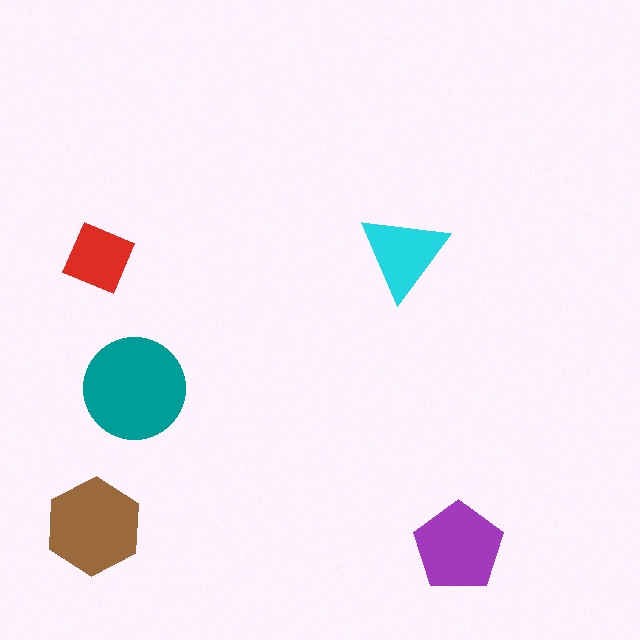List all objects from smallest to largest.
The red diamond, the cyan triangle, the purple pentagon, the brown hexagon, the teal circle.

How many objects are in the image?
There are 5 objects in the image.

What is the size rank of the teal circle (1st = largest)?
1st.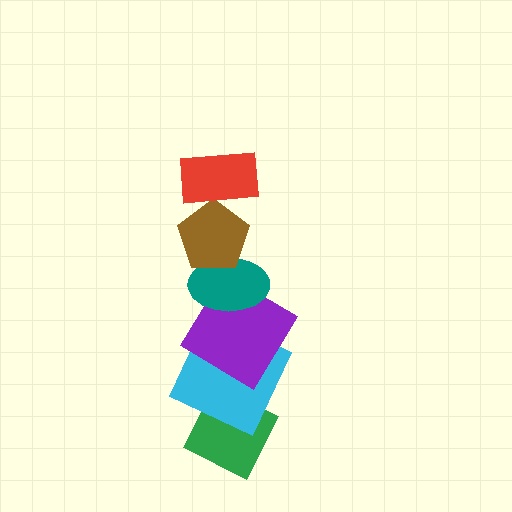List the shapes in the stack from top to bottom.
From top to bottom: the red rectangle, the brown pentagon, the teal ellipse, the purple diamond, the cyan square, the green diamond.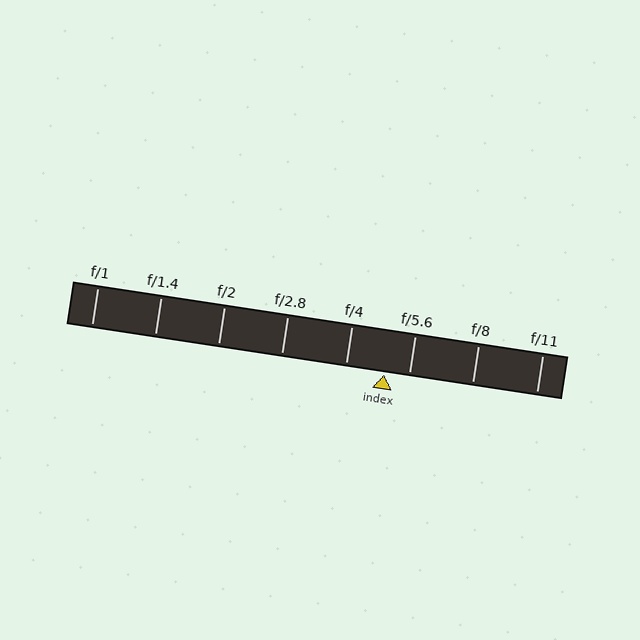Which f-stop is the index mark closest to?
The index mark is closest to f/5.6.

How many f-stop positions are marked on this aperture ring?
There are 8 f-stop positions marked.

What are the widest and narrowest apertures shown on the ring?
The widest aperture shown is f/1 and the narrowest is f/11.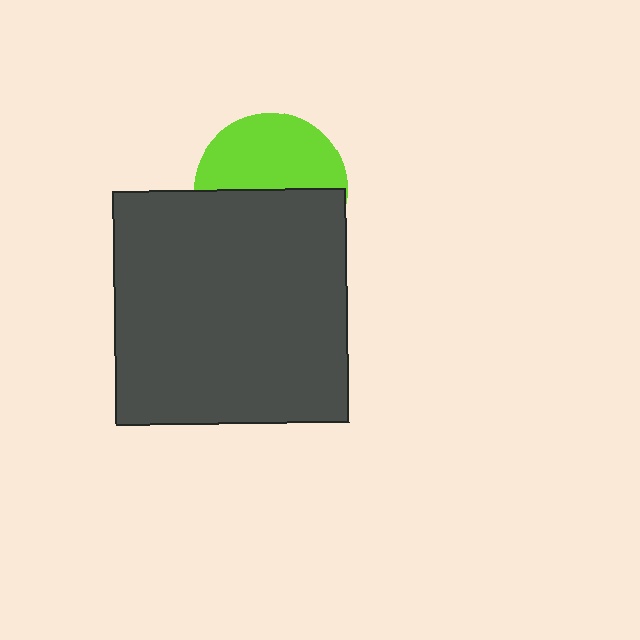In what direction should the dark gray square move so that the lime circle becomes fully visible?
The dark gray square should move down. That is the shortest direction to clear the overlap and leave the lime circle fully visible.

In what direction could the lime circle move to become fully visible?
The lime circle could move up. That would shift it out from behind the dark gray square entirely.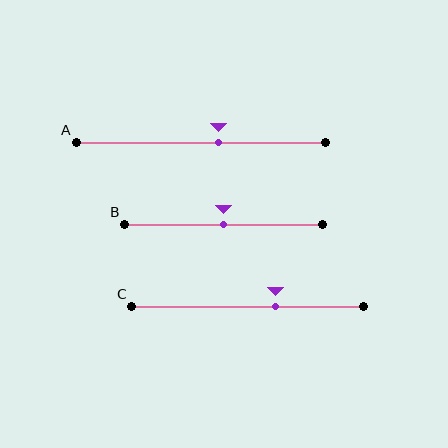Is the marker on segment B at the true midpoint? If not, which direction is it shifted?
Yes, the marker on segment B is at the true midpoint.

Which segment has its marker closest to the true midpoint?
Segment B has its marker closest to the true midpoint.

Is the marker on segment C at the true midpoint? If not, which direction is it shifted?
No, the marker on segment C is shifted to the right by about 12% of the segment length.